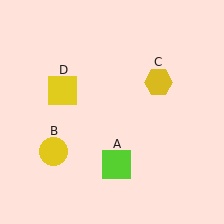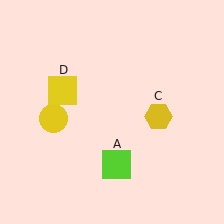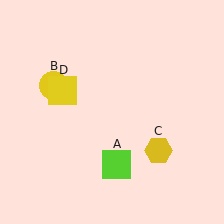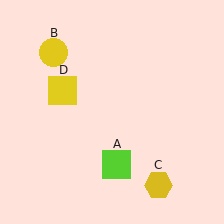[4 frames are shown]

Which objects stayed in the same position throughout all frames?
Lime square (object A) and yellow square (object D) remained stationary.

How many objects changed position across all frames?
2 objects changed position: yellow circle (object B), yellow hexagon (object C).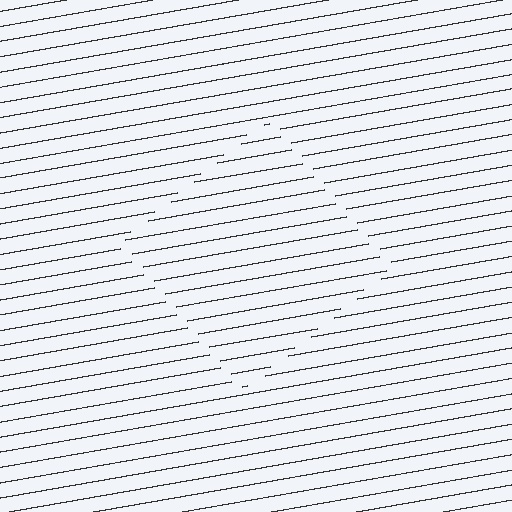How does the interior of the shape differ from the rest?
The interior of the shape contains the same grating, shifted by half a period — the contour is defined by the phase discontinuity where line-ends from the inner and outer gratings abut.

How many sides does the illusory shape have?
4 sides — the line-ends trace a square.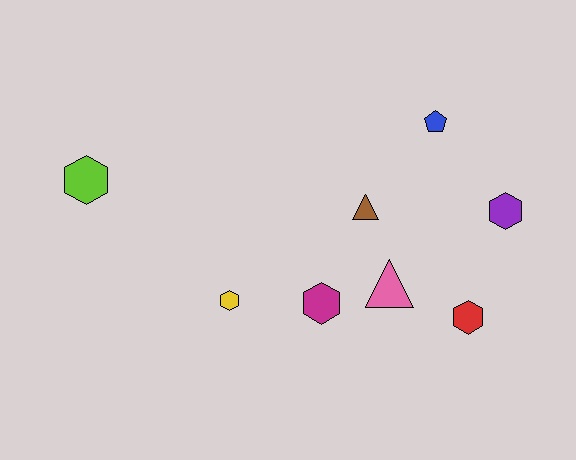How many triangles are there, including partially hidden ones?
There are 2 triangles.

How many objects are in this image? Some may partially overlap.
There are 8 objects.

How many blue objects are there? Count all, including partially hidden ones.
There is 1 blue object.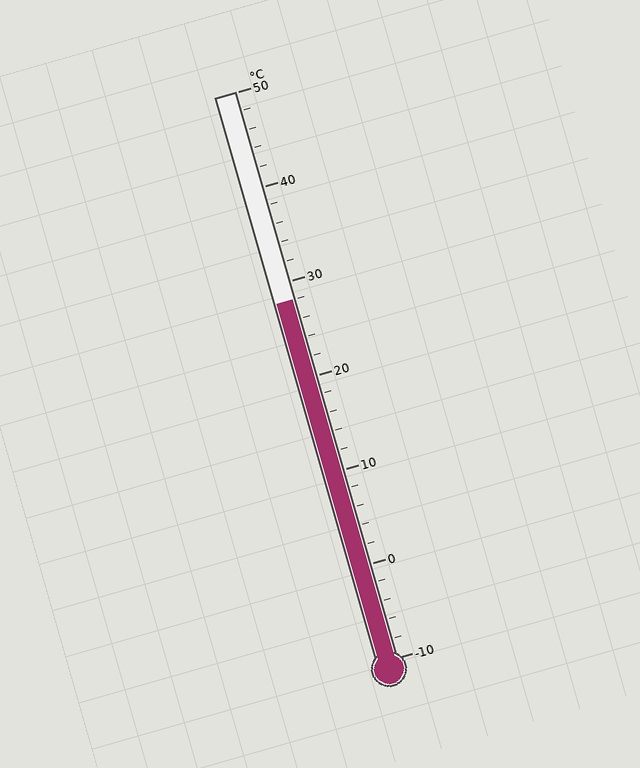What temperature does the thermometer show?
The thermometer shows approximately 28°C.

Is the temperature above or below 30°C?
The temperature is below 30°C.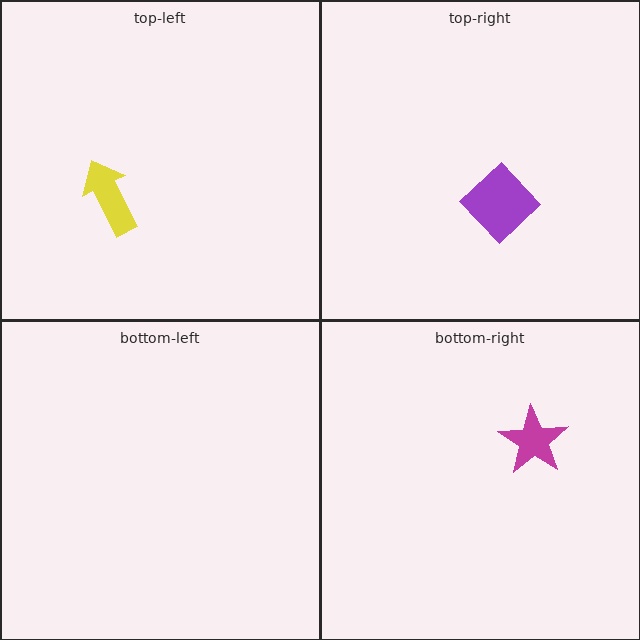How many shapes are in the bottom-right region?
1.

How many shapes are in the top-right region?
1.